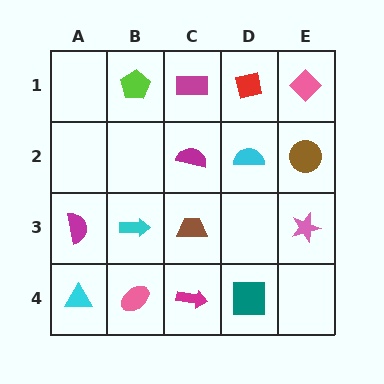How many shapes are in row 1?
4 shapes.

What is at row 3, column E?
A pink star.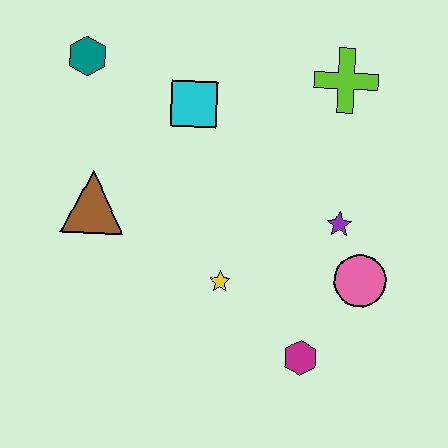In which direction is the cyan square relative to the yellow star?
The cyan square is above the yellow star.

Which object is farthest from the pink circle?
The teal hexagon is farthest from the pink circle.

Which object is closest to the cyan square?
The teal hexagon is closest to the cyan square.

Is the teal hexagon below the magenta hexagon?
No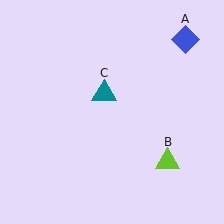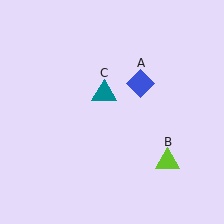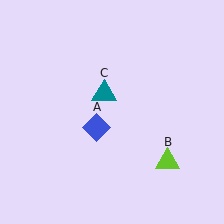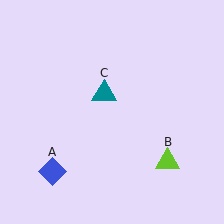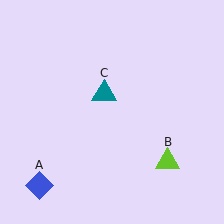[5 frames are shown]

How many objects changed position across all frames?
1 object changed position: blue diamond (object A).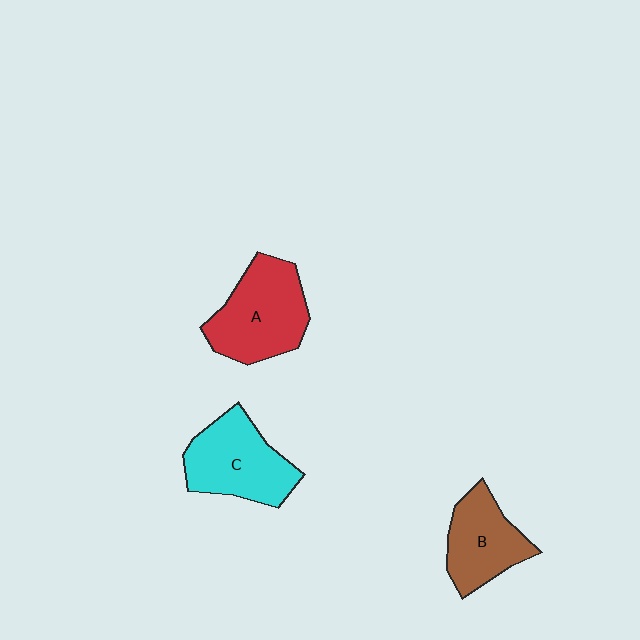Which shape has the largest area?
Shape A (red).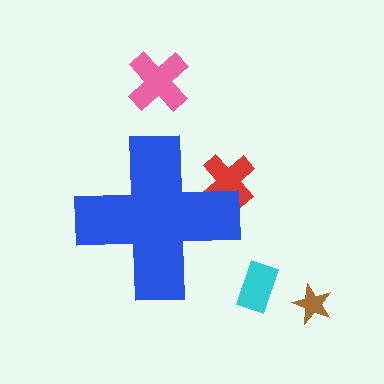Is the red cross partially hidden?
Yes, the red cross is partially hidden behind the blue cross.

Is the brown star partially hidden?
No, the brown star is fully visible.